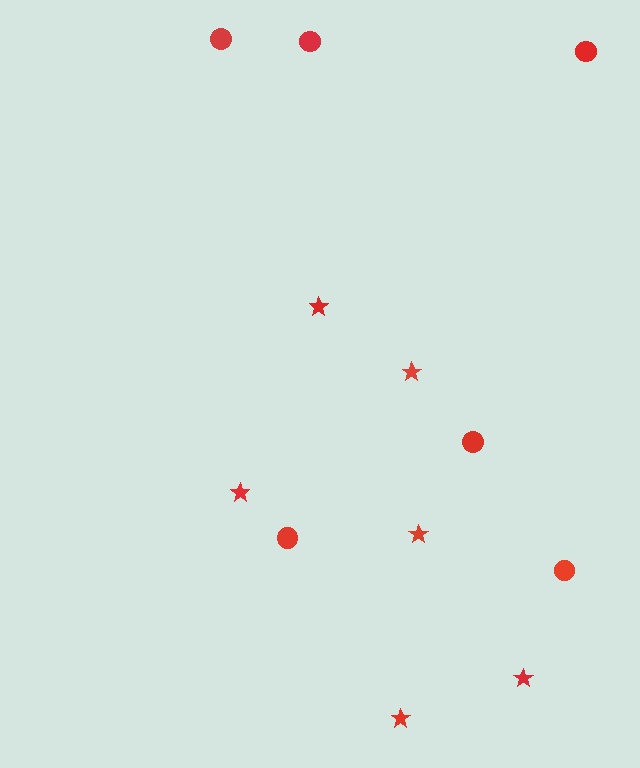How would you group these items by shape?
There are 2 groups: one group of stars (6) and one group of circles (6).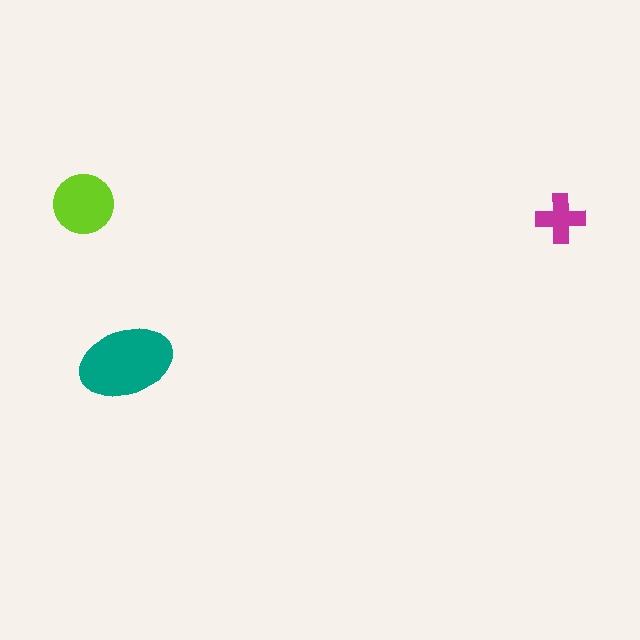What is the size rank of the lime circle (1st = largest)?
2nd.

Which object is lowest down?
The teal ellipse is bottommost.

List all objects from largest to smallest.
The teal ellipse, the lime circle, the magenta cross.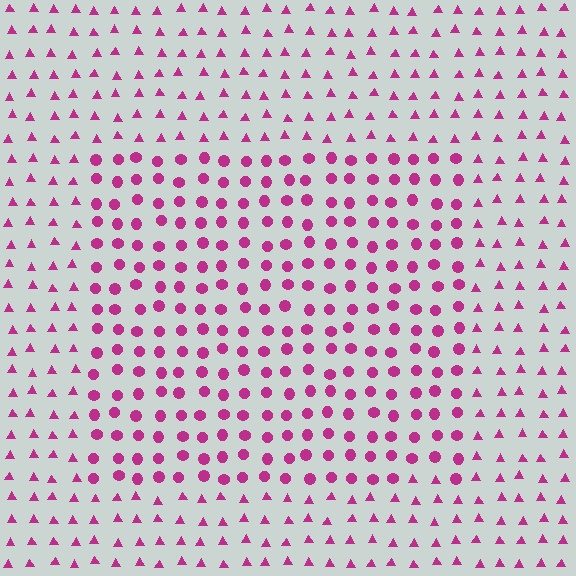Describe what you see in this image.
The image is filled with small magenta elements arranged in a uniform grid. A rectangle-shaped region contains circles, while the surrounding area contains triangles. The boundary is defined purely by the change in element shape.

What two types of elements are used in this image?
The image uses circles inside the rectangle region and triangles outside it.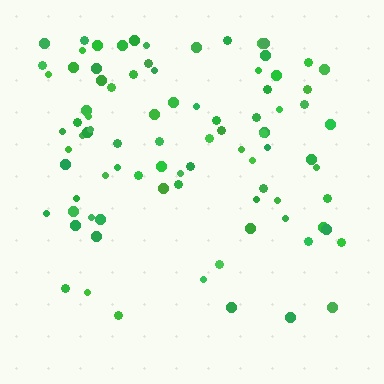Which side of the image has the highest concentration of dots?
The top.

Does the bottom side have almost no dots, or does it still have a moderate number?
Still a moderate number, just noticeably fewer than the top.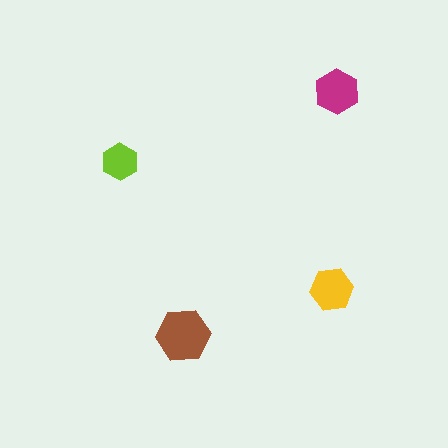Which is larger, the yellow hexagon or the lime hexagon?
The yellow one.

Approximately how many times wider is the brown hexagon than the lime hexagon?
About 1.5 times wider.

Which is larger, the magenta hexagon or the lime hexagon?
The magenta one.